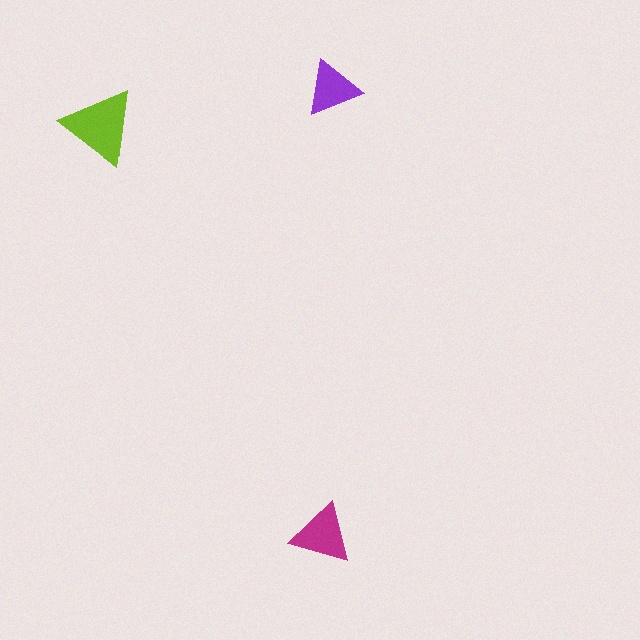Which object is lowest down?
The magenta triangle is bottommost.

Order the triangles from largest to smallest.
the lime one, the magenta one, the purple one.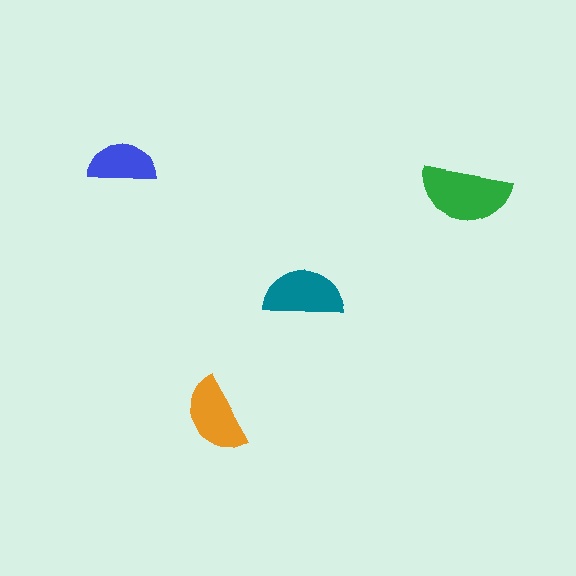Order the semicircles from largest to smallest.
the green one, the teal one, the orange one, the blue one.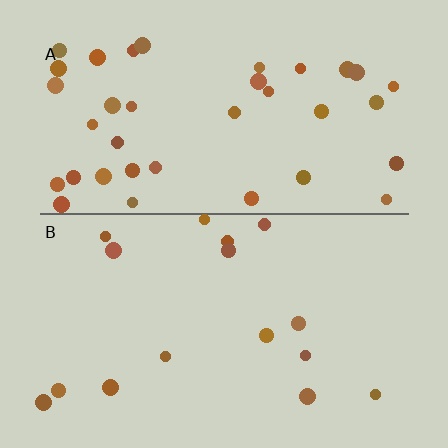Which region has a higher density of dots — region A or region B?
A (the top).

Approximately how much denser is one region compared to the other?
Approximately 2.3× — region A over region B.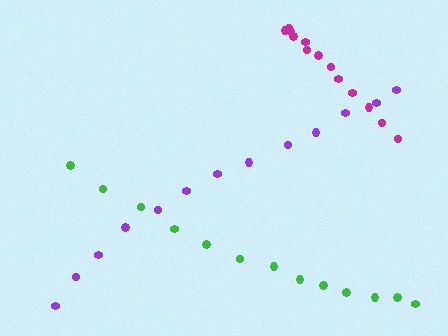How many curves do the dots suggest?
There are 3 distinct paths.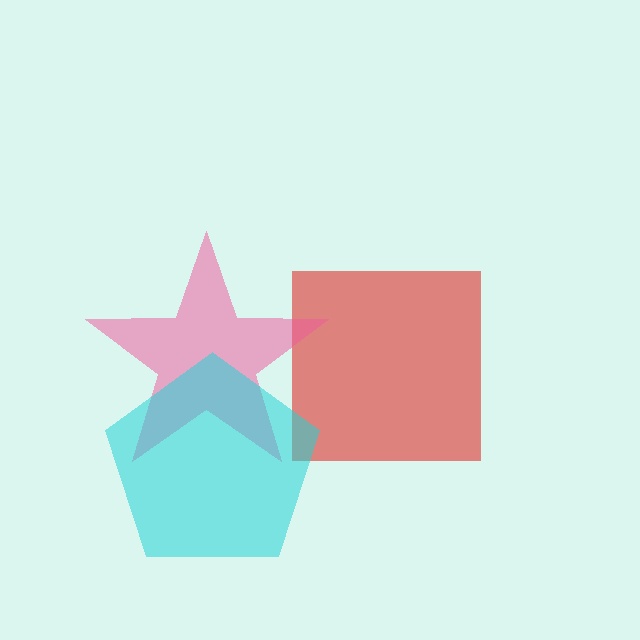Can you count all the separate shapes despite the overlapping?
Yes, there are 3 separate shapes.